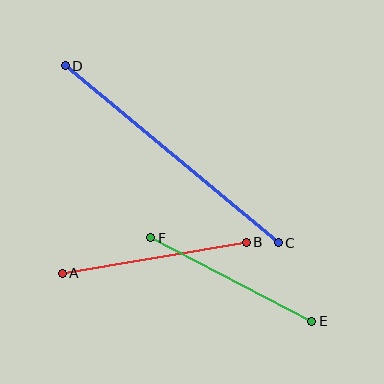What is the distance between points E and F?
The distance is approximately 182 pixels.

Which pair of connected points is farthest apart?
Points C and D are farthest apart.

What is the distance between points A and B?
The distance is approximately 187 pixels.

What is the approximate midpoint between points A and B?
The midpoint is at approximately (154, 258) pixels.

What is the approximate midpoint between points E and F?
The midpoint is at approximately (231, 280) pixels.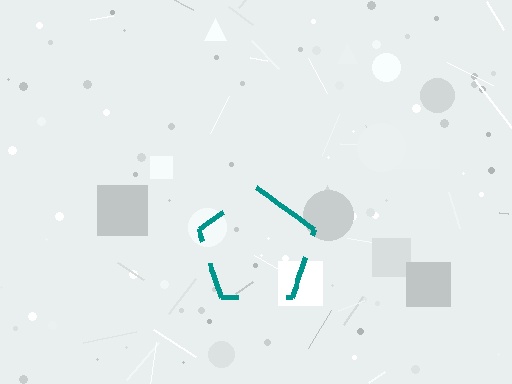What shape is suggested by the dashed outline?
The dashed outline suggests a pentagon.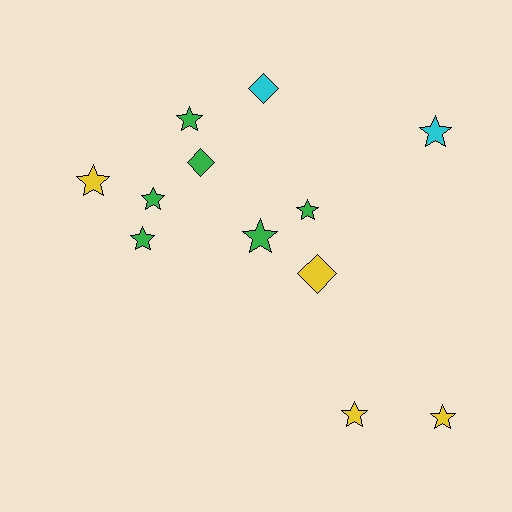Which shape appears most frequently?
Star, with 9 objects.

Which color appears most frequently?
Green, with 6 objects.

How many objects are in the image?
There are 12 objects.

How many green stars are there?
There are 5 green stars.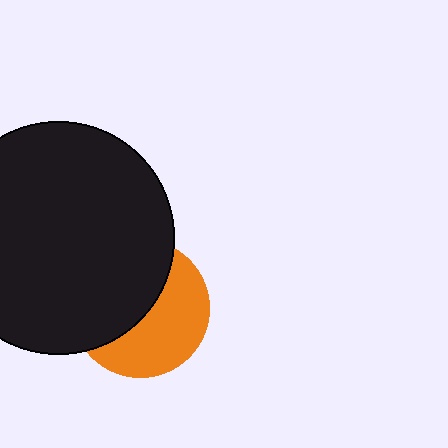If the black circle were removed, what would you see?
You would see the complete orange circle.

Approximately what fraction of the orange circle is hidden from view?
Roughly 51% of the orange circle is hidden behind the black circle.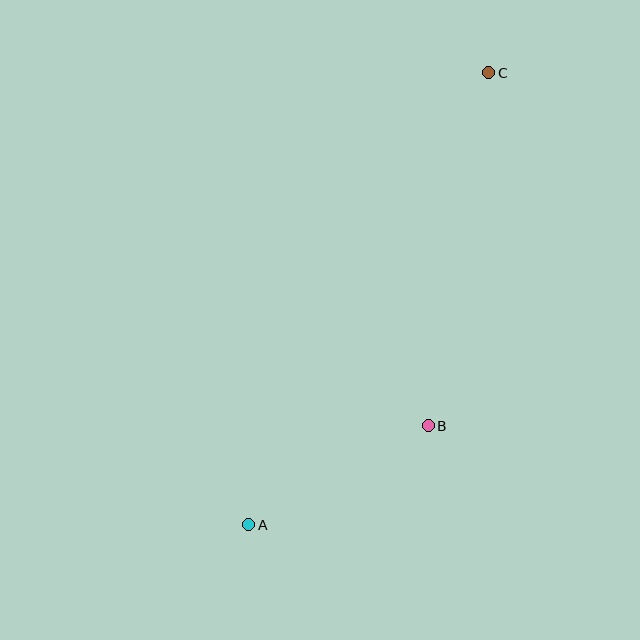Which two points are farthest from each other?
Points A and C are farthest from each other.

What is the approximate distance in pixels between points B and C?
The distance between B and C is approximately 358 pixels.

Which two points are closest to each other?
Points A and B are closest to each other.